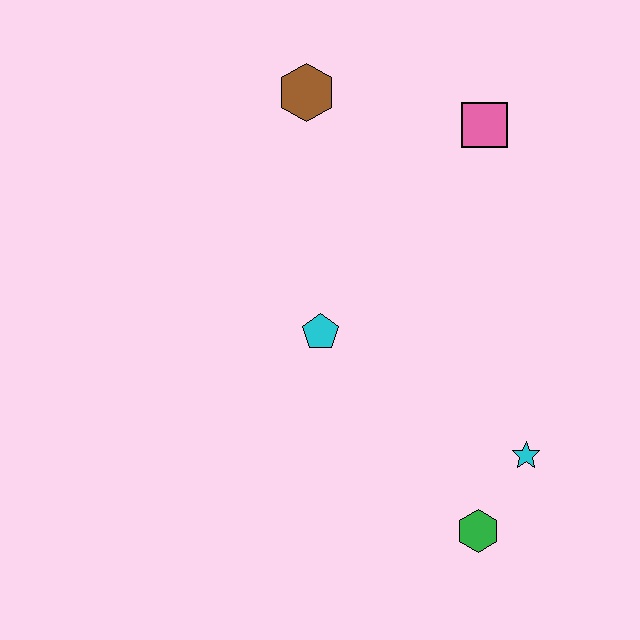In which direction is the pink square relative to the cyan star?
The pink square is above the cyan star.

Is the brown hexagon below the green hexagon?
No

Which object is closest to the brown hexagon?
The pink square is closest to the brown hexagon.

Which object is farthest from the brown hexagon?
The green hexagon is farthest from the brown hexagon.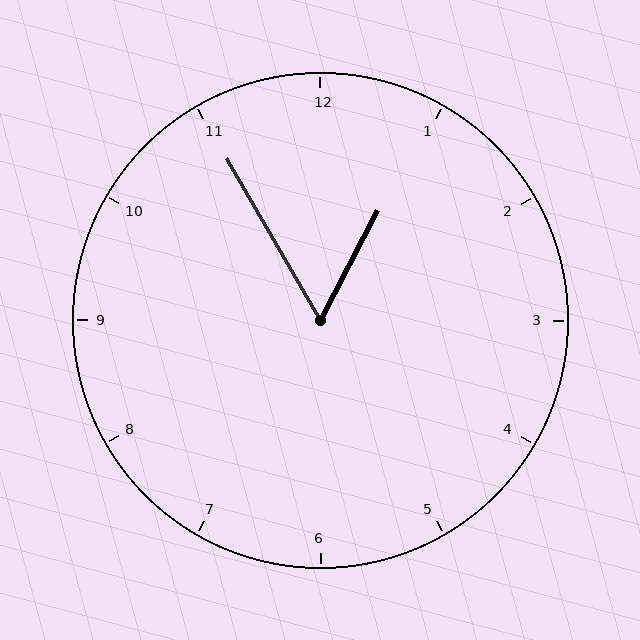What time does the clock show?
12:55.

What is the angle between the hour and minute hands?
Approximately 58 degrees.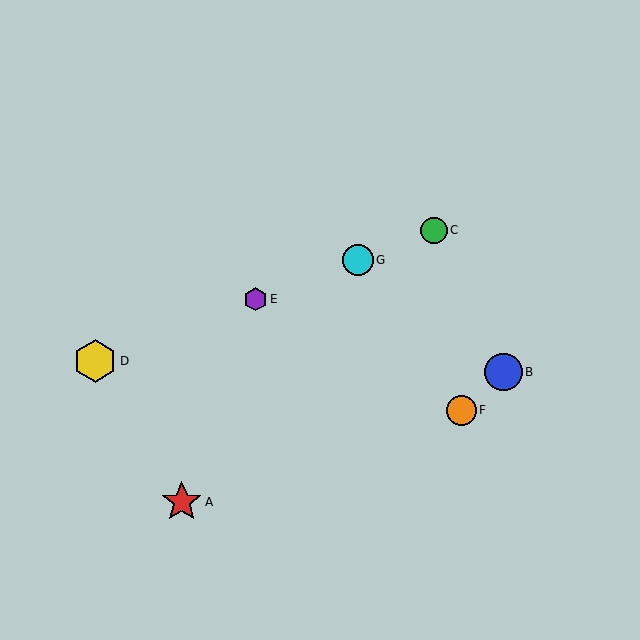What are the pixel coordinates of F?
Object F is at (462, 410).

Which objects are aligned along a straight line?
Objects C, D, E, G are aligned along a straight line.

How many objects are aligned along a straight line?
4 objects (C, D, E, G) are aligned along a straight line.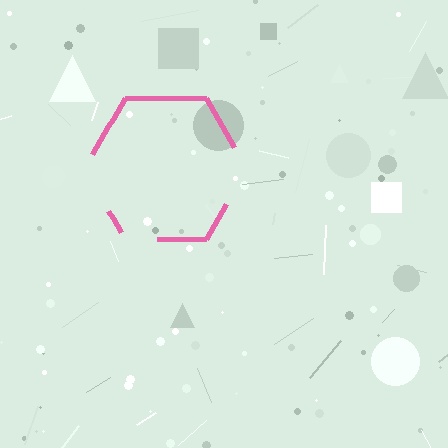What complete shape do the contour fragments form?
The contour fragments form a hexagon.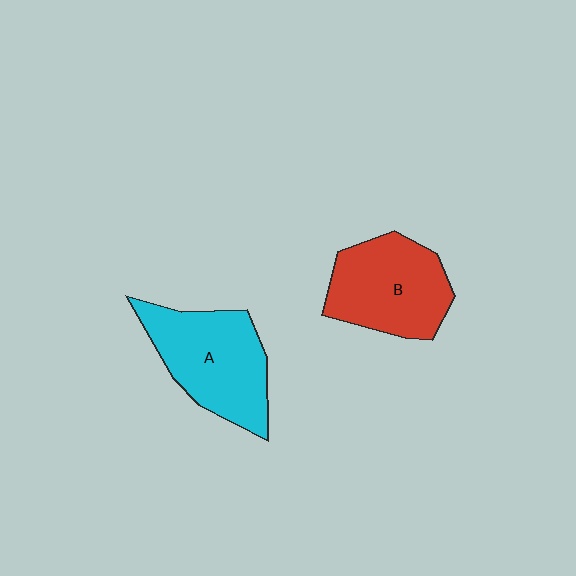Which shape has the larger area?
Shape A (cyan).